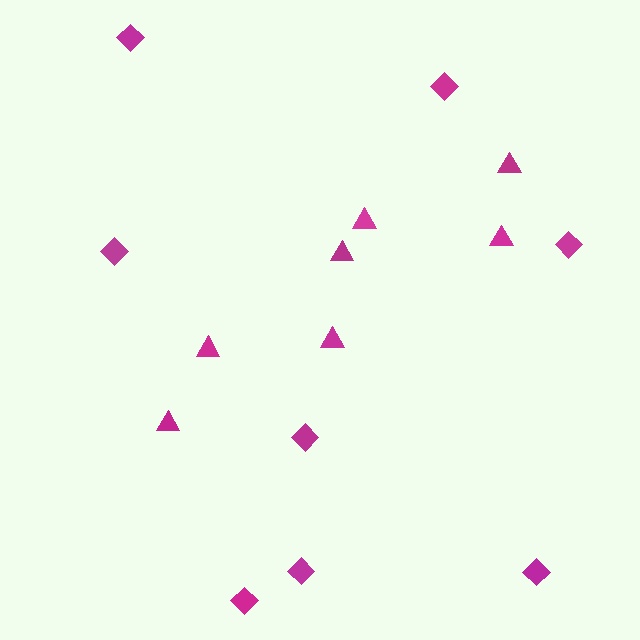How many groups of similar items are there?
There are 2 groups: one group of diamonds (8) and one group of triangles (7).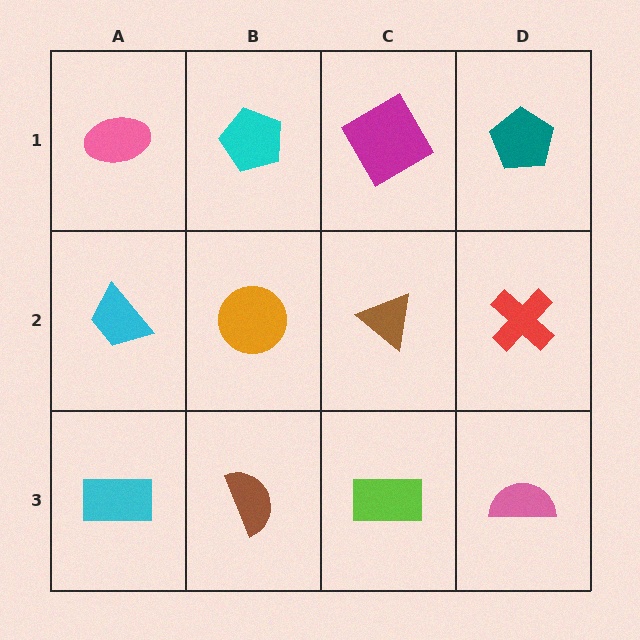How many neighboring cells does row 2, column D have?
3.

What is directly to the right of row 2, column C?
A red cross.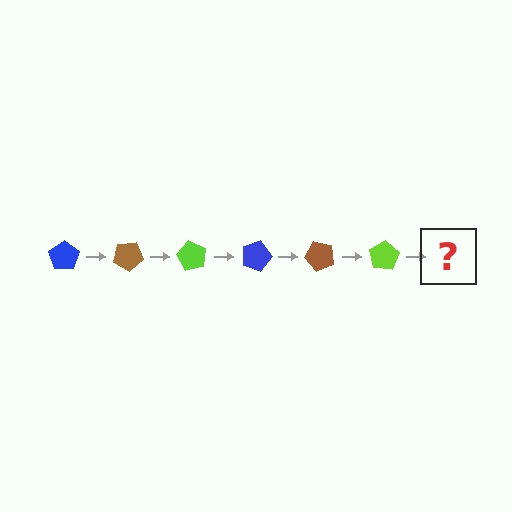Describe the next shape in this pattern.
It should be a blue pentagon, rotated 180 degrees from the start.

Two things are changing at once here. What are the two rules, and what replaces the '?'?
The two rules are that it rotates 30 degrees each step and the color cycles through blue, brown, and lime. The '?' should be a blue pentagon, rotated 180 degrees from the start.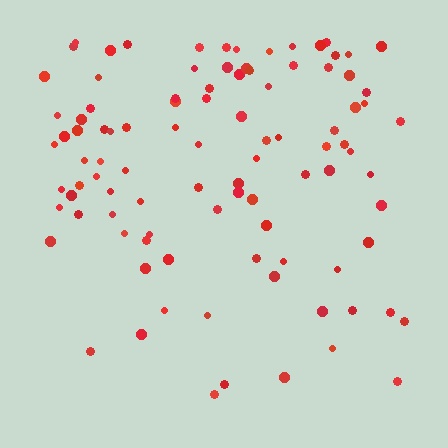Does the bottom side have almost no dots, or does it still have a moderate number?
Still a moderate number, just noticeably fewer than the top.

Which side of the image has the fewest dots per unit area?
The bottom.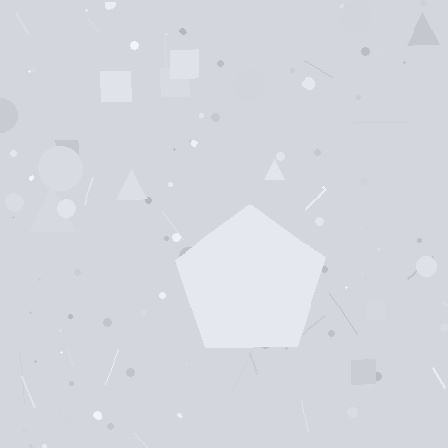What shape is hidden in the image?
A pentagon is hidden in the image.